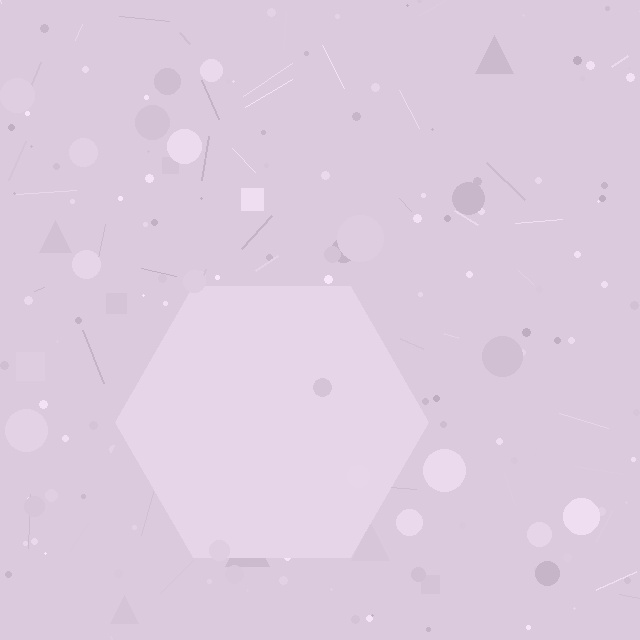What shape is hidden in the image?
A hexagon is hidden in the image.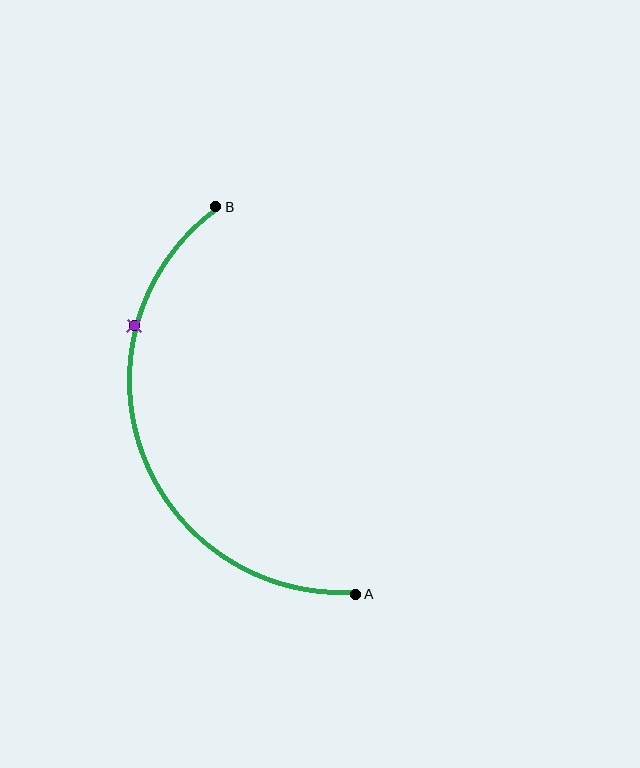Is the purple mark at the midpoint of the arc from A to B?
No. The purple mark lies on the arc but is closer to endpoint B. The arc midpoint would be at the point on the curve equidistant along the arc from both A and B.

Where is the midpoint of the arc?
The arc midpoint is the point on the curve farthest from the straight line joining A and B. It sits to the left of that line.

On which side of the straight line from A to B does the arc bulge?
The arc bulges to the left of the straight line connecting A and B.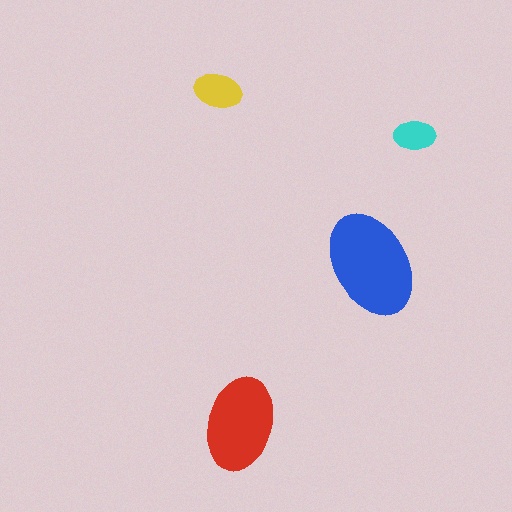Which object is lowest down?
The red ellipse is bottommost.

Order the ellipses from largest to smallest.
the blue one, the red one, the yellow one, the cyan one.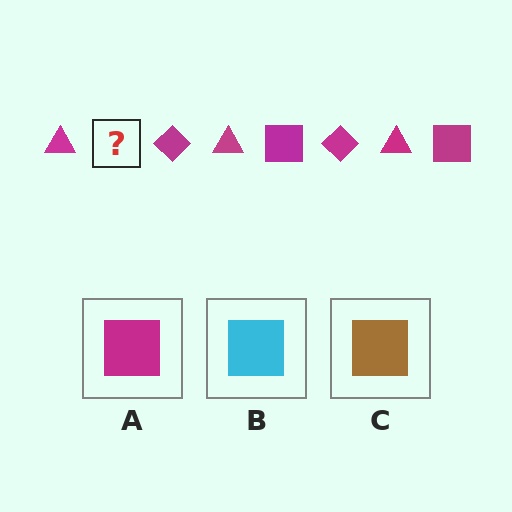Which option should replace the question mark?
Option A.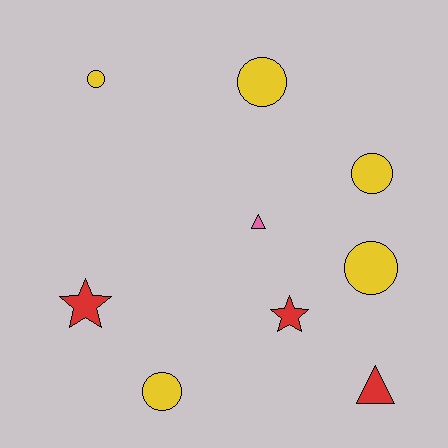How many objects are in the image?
There are 9 objects.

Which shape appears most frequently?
Circle, with 5 objects.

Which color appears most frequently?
Yellow, with 5 objects.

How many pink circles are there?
There are no pink circles.